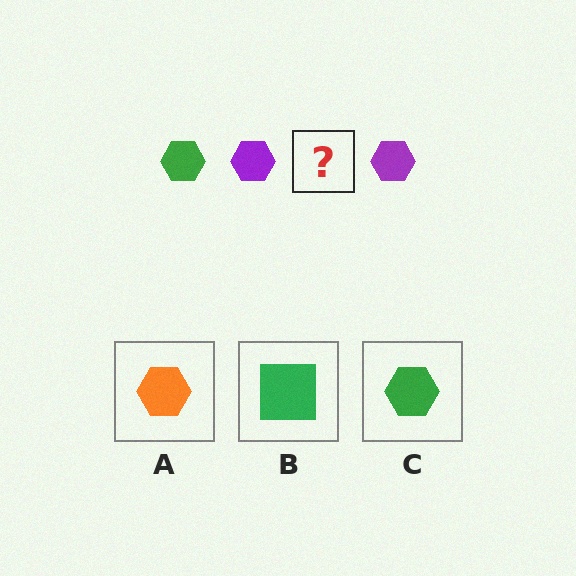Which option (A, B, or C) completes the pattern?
C.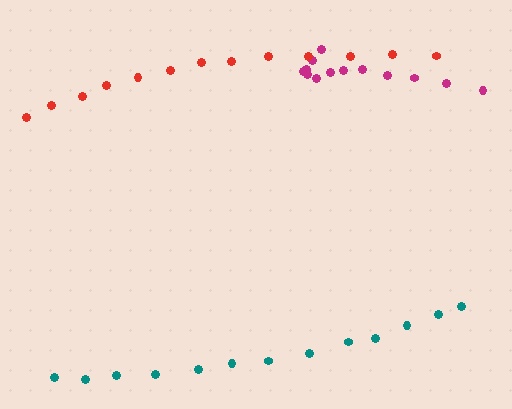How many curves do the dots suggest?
There are 3 distinct paths.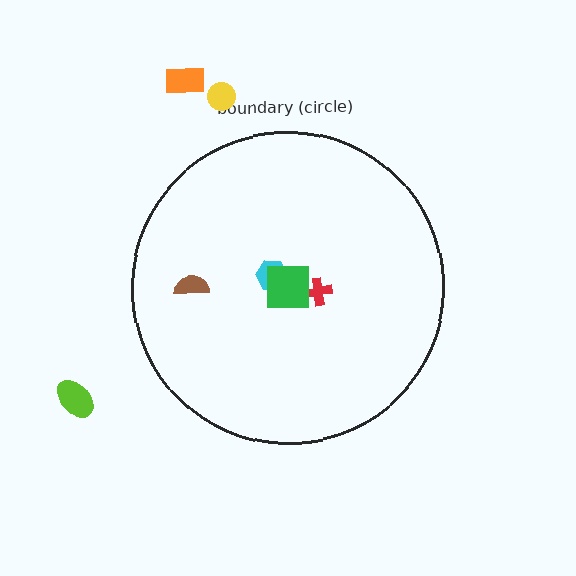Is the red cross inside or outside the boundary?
Inside.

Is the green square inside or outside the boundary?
Inside.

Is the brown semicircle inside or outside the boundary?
Inside.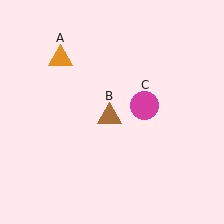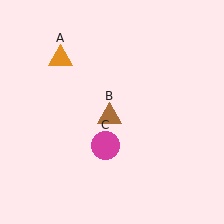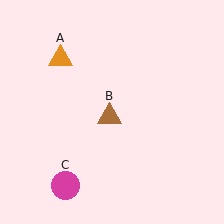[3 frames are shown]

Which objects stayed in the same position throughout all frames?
Orange triangle (object A) and brown triangle (object B) remained stationary.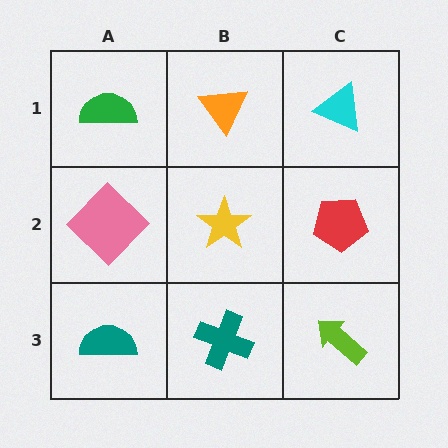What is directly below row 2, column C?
A lime arrow.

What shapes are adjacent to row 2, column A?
A green semicircle (row 1, column A), a teal semicircle (row 3, column A), a yellow star (row 2, column B).